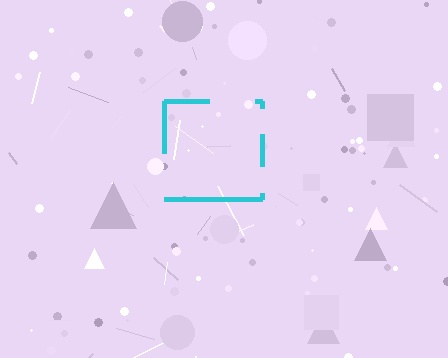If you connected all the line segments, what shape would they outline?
They would outline a square.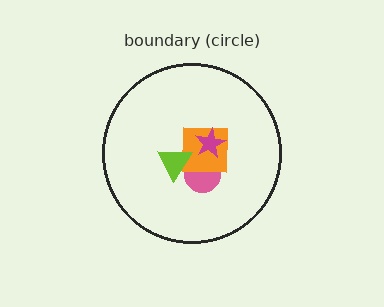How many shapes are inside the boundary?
4 inside, 0 outside.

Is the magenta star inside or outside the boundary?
Inside.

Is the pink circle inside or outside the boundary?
Inside.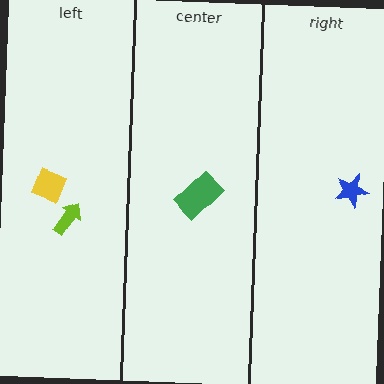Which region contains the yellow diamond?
The left region.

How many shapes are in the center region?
1.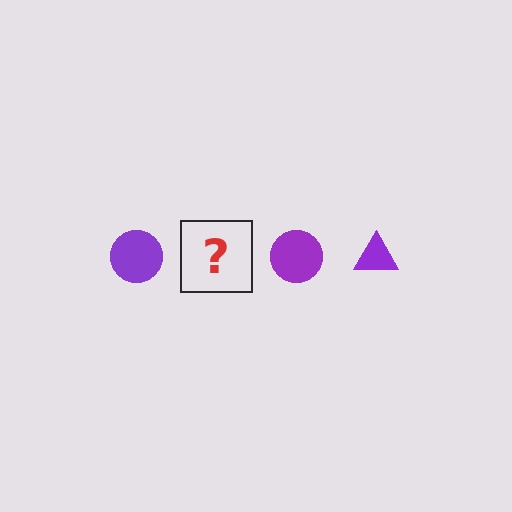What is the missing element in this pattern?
The missing element is a purple triangle.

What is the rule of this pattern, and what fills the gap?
The rule is that the pattern cycles through circle, triangle shapes in purple. The gap should be filled with a purple triangle.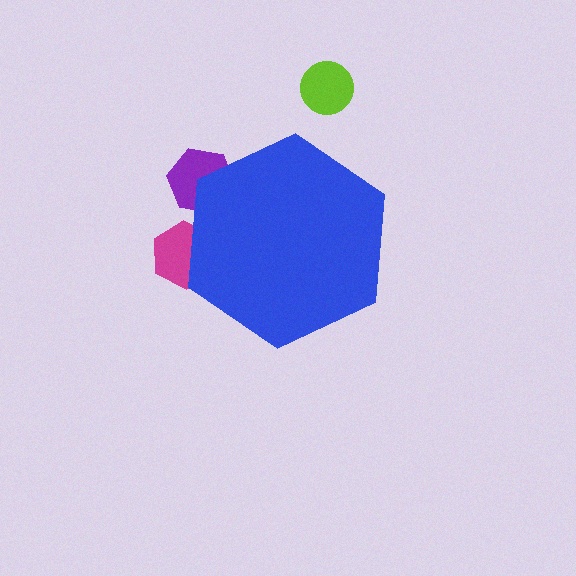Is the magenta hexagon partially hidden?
Yes, the magenta hexagon is partially hidden behind the blue hexagon.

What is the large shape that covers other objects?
A blue hexagon.